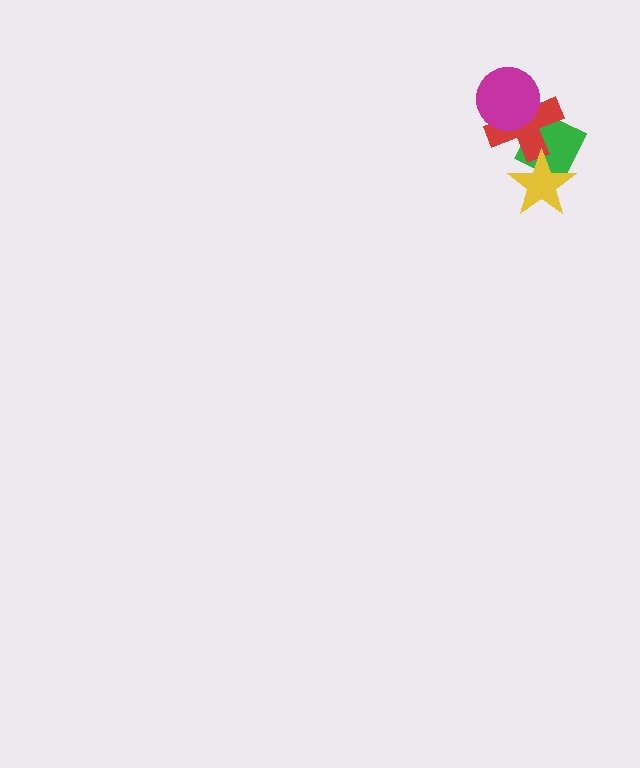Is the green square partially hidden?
Yes, it is partially covered by another shape.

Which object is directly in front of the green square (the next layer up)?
The red cross is directly in front of the green square.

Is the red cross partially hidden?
Yes, it is partially covered by another shape.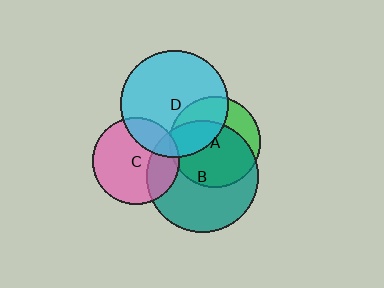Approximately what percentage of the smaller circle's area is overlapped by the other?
Approximately 25%.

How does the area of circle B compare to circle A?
Approximately 1.5 times.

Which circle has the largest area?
Circle B (teal).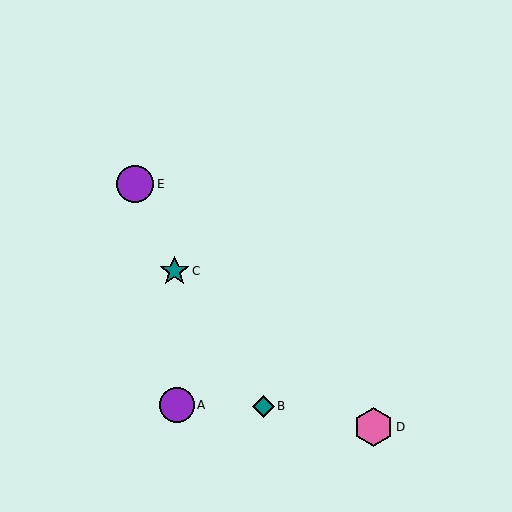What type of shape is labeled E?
Shape E is a purple circle.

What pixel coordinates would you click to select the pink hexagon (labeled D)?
Click at (373, 427) to select the pink hexagon D.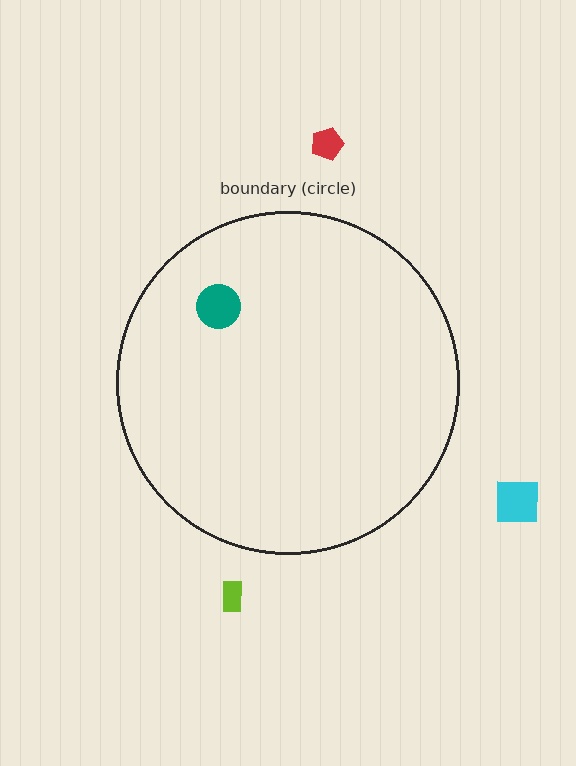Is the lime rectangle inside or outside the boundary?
Outside.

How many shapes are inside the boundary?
1 inside, 3 outside.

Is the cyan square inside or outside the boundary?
Outside.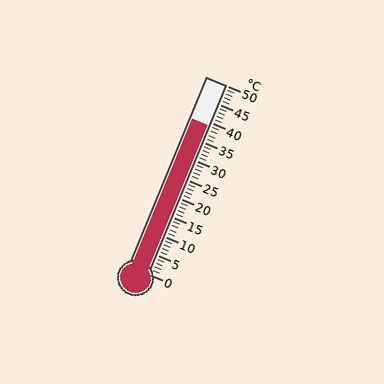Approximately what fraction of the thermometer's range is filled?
The thermometer is filled to approximately 80% of its range.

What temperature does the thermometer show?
The thermometer shows approximately 39°C.